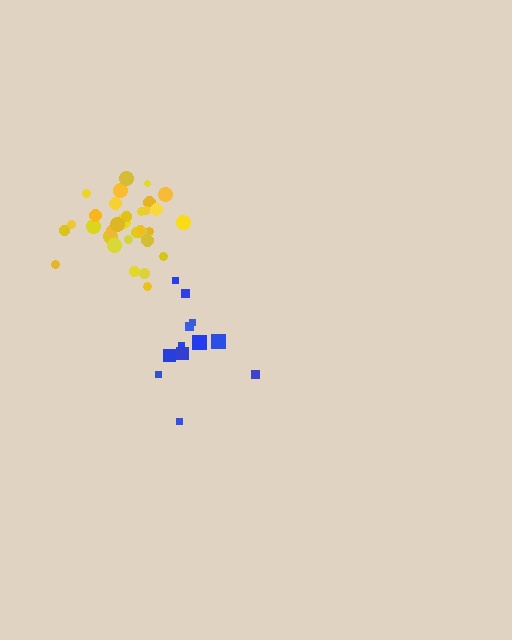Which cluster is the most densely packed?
Yellow.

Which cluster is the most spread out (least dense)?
Blue.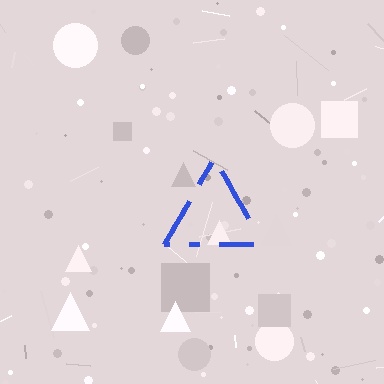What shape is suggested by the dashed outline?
The dashed outline suggests a triangle.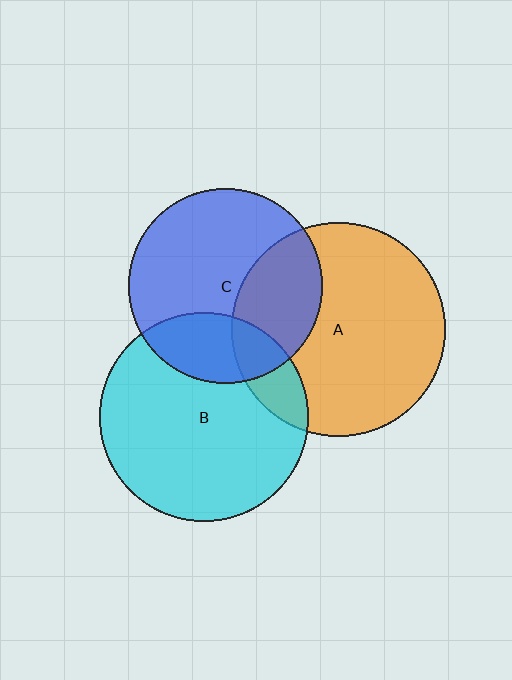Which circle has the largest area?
Circle A (orange).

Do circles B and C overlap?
Yes.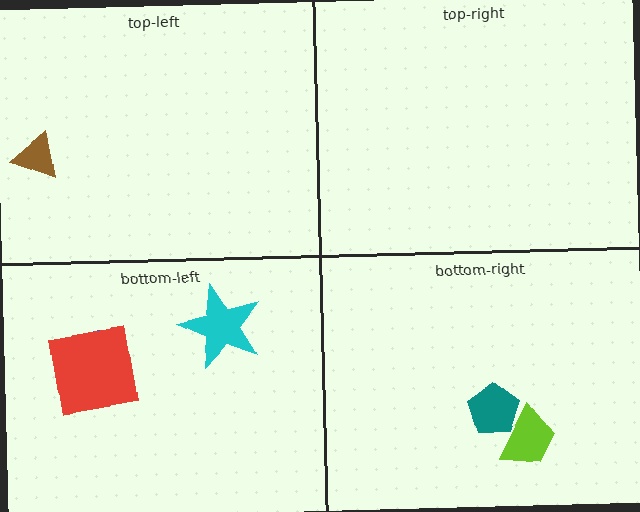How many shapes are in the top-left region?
1.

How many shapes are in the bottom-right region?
2.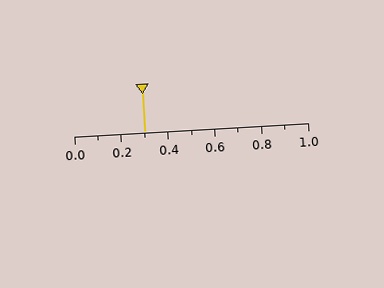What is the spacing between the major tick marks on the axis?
The major ticks are spaced 0.2 apart.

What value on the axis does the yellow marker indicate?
The marker indicates approximately 0.3.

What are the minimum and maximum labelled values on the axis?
The axis runs from 0.0 to 1.0.